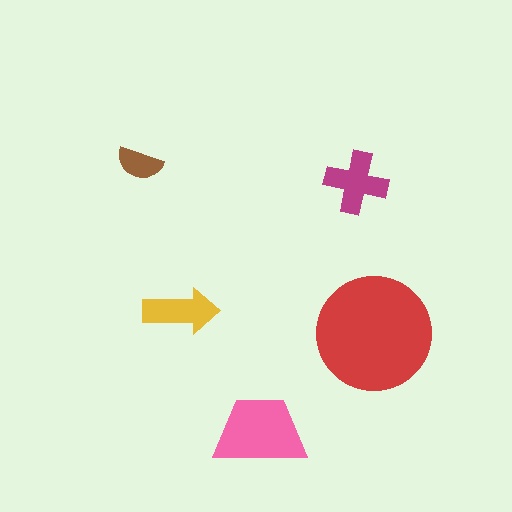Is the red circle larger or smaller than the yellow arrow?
Larger.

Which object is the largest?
The red circle.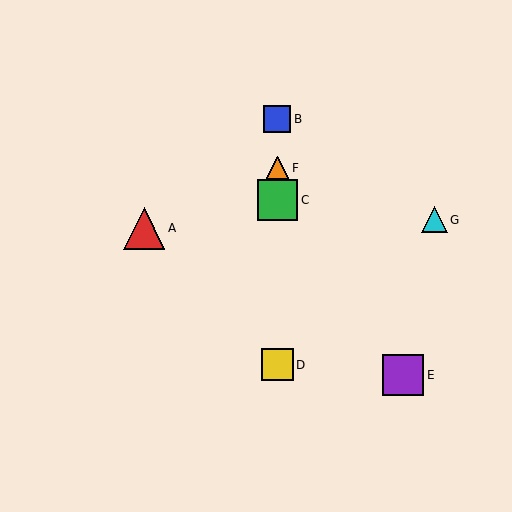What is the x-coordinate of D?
Object D is at x≈277.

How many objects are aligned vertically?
4 objects (B, C, D, F) are aligned vertically.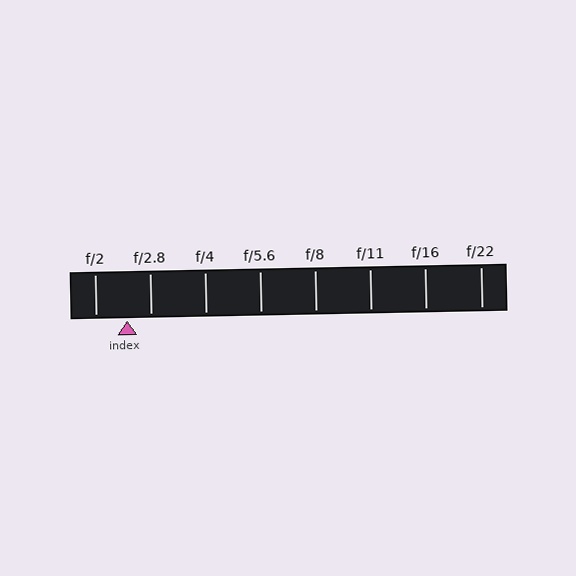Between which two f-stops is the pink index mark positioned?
The index mark is between f/2 and f/2.8.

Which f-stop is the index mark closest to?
The index mark is closest to f/2.8.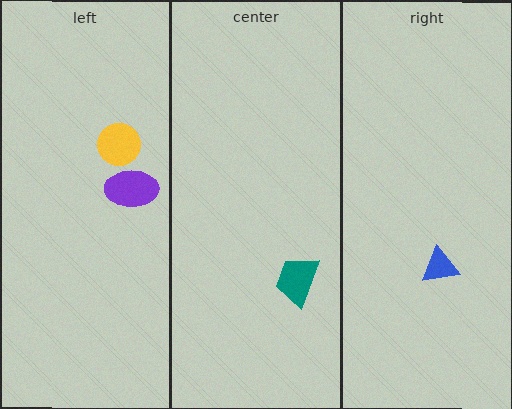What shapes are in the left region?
The purple ellipse, the yellow circle.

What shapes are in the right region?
The blue triangle.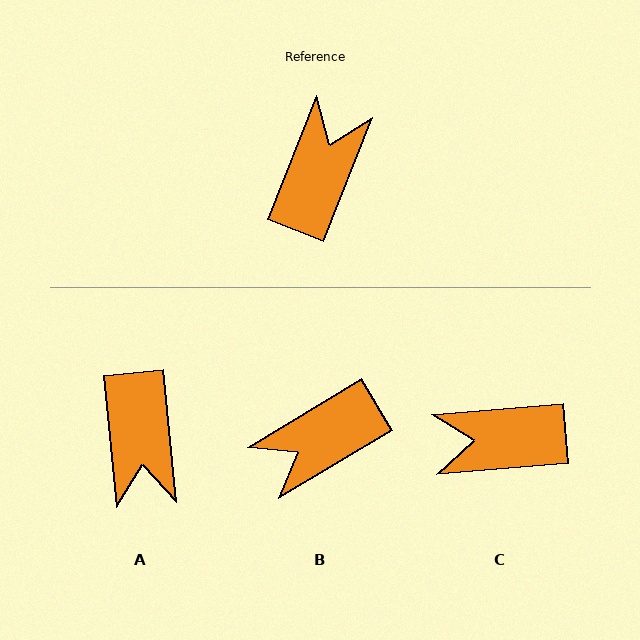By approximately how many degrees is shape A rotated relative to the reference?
Approximately 153 degrees clockwise.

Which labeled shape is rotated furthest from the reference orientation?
A, about 153 degrees away.